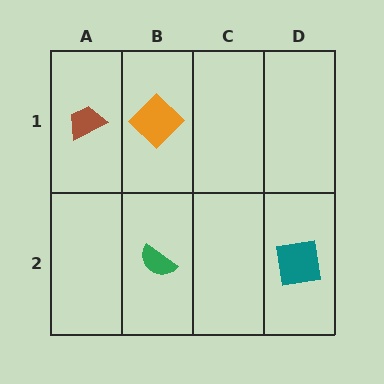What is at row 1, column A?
A brown trapezoid.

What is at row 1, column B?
An orange diamond.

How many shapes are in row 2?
2 shapes.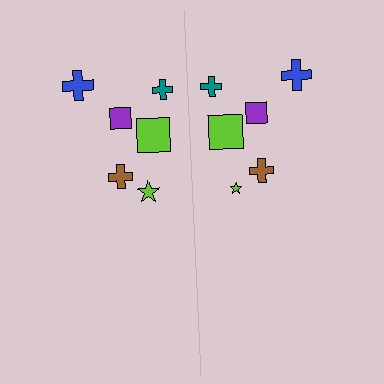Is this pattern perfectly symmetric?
No, the pattern is not perfectly symmetric. The lime star on the right side has a different size than its mirror counterpart.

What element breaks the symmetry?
The lime star on the right side has a different size than its mirror counterpart.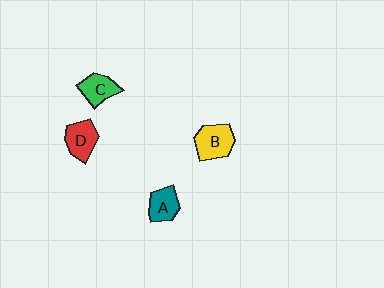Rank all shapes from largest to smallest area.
From largest to smallest: B (yellow), D (red), C (green), A (teal).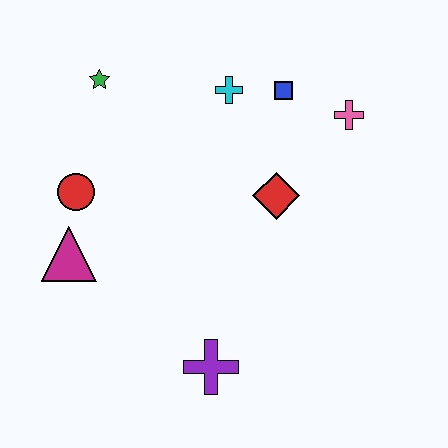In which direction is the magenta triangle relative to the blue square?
The magenta triangle is to the left of the blue square.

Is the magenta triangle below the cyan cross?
Yes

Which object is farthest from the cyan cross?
The purple cross is farthest from the cyan cross.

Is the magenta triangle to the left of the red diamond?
Yes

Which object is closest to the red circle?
The magenta triangle is closest to the red circle.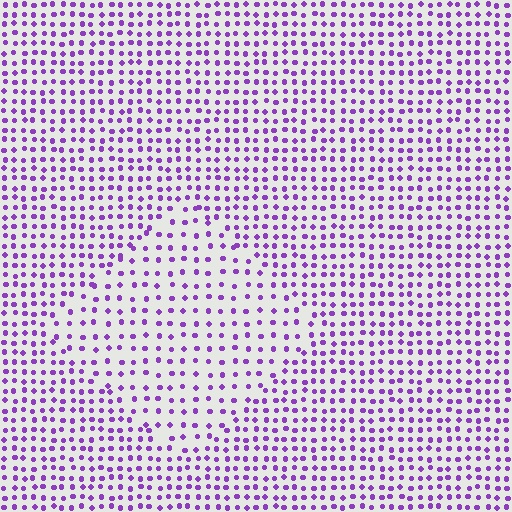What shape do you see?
I see a diamond.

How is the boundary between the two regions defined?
The boundary is defined by a change in element density (approximately 1.7x ratio). All elements are the same color, size, and shape.